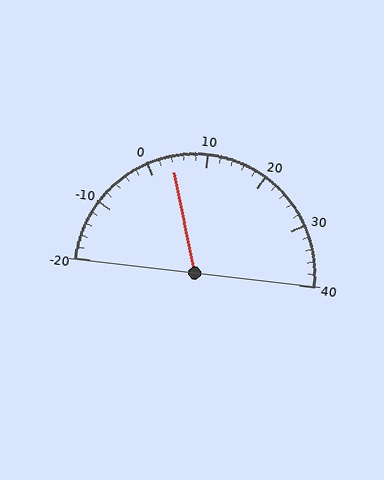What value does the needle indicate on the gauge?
The needle indicates approximately 4.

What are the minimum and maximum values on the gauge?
The gauge ranges from -20 to 40.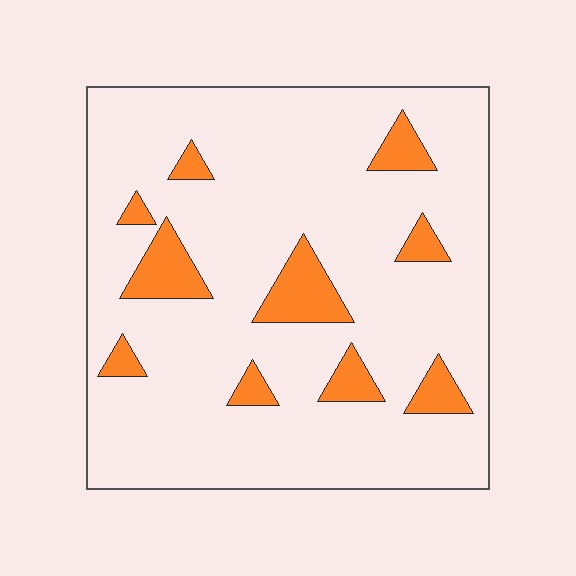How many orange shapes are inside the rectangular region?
10.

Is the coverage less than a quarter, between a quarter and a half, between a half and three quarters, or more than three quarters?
Less than a quarter.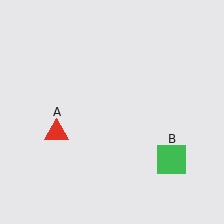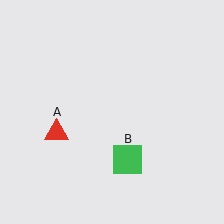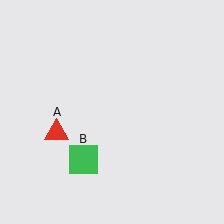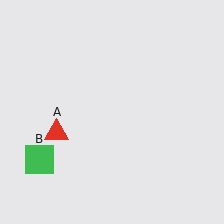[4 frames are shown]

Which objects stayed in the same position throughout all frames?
Red triangle (object A) remained stationary.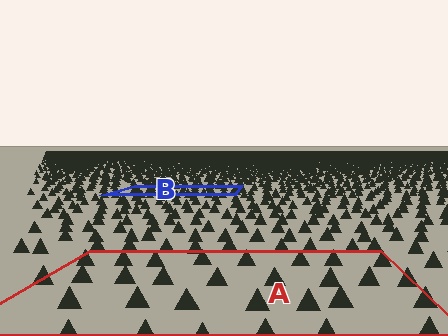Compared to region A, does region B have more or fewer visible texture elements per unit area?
Region B has more texture elements per unit area — they are packed more densely because it is farther away.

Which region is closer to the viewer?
Region A is closer. The texture elements there are larger and more spread out.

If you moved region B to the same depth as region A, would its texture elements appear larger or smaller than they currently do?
They would appear larger. At a closer depth, the same texture elements are projected at a bigger on-screen size.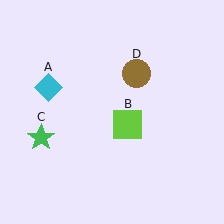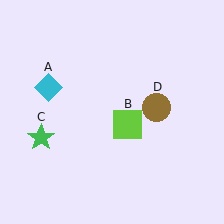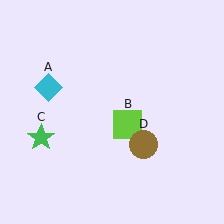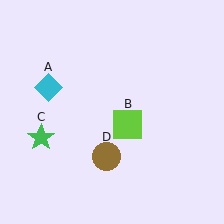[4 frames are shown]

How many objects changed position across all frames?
1 object changed position: brown circle (object D).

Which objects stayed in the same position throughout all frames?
Cyan diamond (object A) and lime square (object B) and green star (object C) remained stationary.